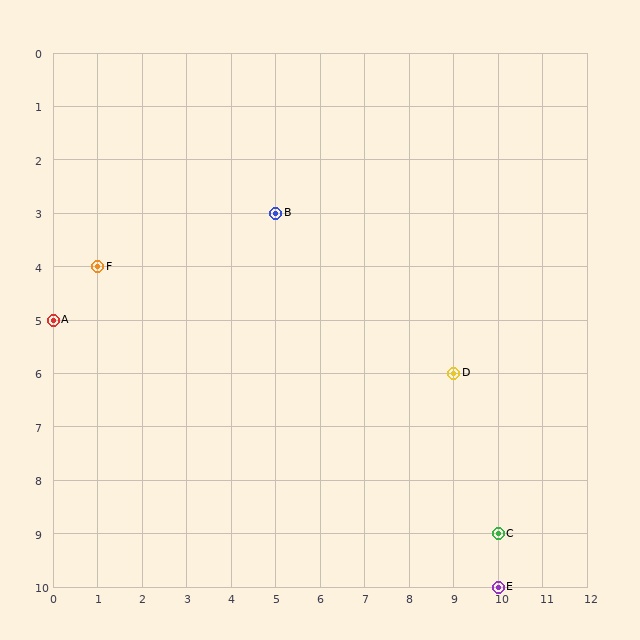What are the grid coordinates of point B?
Point B is at grid coordinates (5, 3).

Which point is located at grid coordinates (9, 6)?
Point D is at (9, 6).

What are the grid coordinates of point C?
Point C is at grid coordinates (10, 9).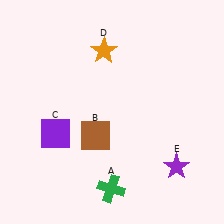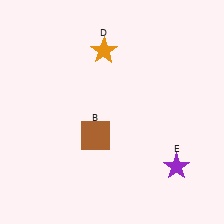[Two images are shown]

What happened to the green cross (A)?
The green cross (A) was removed in Image 2. It was in the bottom-left area of Image 1.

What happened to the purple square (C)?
The purple square (C) was removed in Image 2. It was in the bottom-left area of Image 1.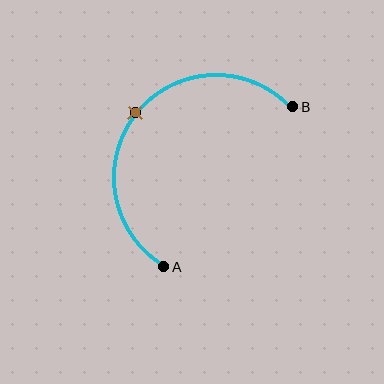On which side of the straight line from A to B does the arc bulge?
The arc bulges above and to the left of the straight line connecting A and B.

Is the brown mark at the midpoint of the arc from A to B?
Yes. The brown mark lies on the arc at equal arc-length from both A and B — it is the arc midpoint.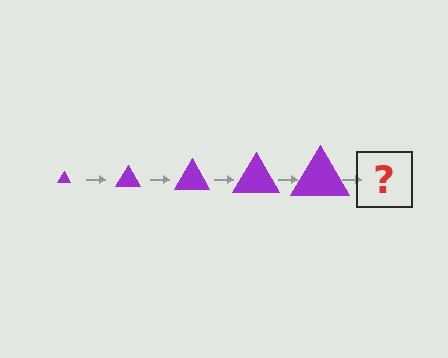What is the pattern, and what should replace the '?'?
The pattern is that the triangle gets progressively larger each step. The '?' should be a purple triangle, larger than the previous one.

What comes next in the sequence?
The next element should be a purple triangle, larger than the previous one.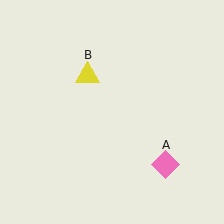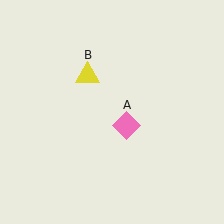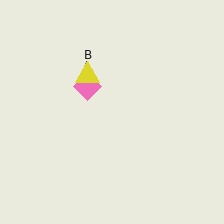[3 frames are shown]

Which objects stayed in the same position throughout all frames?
Yellow triangle (object B) remained stationary.